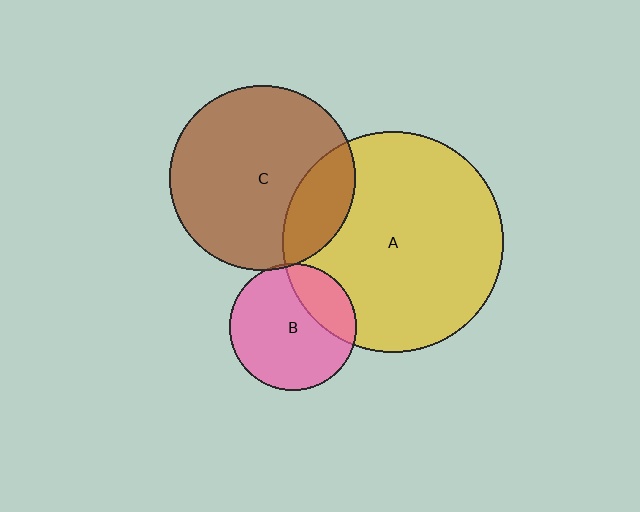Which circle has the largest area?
Circle A (yellow).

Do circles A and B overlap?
Yes.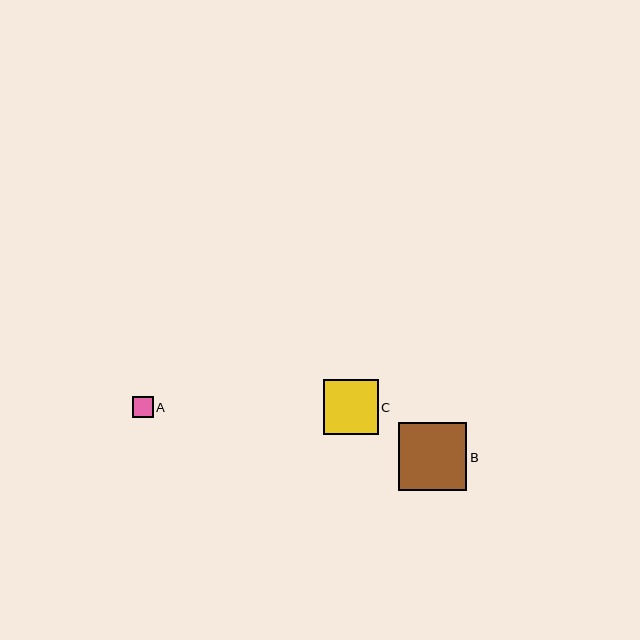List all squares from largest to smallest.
From largest to smallest: B, C, A.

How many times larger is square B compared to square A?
Square B is approximately 3.3 times the size of square A.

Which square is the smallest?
Square A is the smallest with a size of approximately 21 pixels.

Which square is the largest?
Square B is the largest with a size of approximately 68 pixels.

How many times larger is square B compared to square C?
Square B is approximately 1.2 times the size of square C.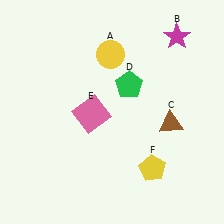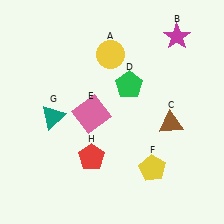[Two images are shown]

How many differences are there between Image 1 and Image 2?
There are 2 differences between the two images.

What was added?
A teal triangle (G), a red pentagon (H) were added in Image 2.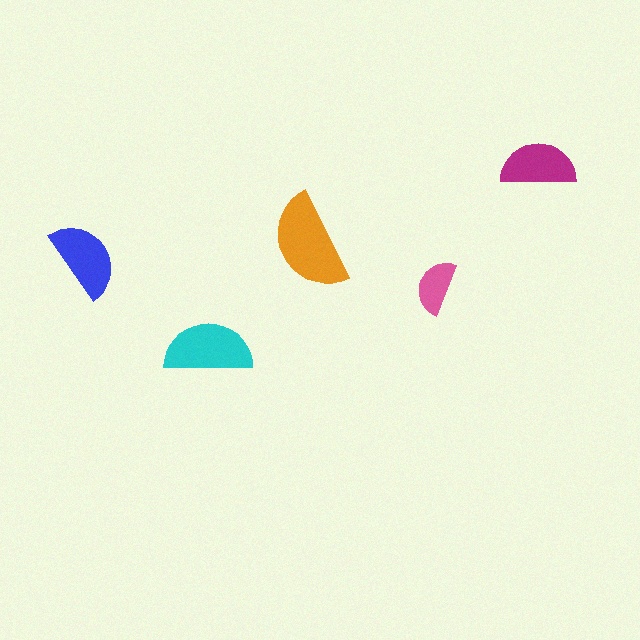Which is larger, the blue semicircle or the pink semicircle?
The blue one.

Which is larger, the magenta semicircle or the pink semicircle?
The magenta one.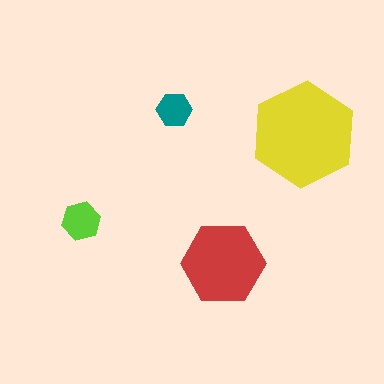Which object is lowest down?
The red hexagon is bottommost.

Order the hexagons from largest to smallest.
the yellow one, the red one, the lime one, the teal one.